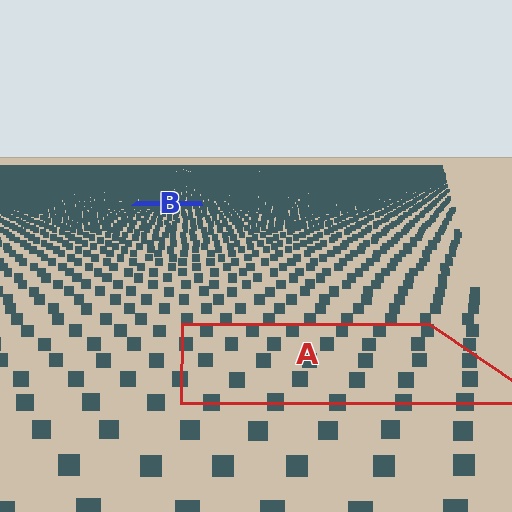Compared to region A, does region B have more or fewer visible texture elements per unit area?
Region B has more texture elements per unit area — they are packed more densely because it is farther away.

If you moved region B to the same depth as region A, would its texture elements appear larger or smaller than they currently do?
They would appear larger. At a closer depth, the same texture elements are projected at a bigger on-screen size.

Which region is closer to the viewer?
Region A is closer. The texture elements there are larger and more spread out.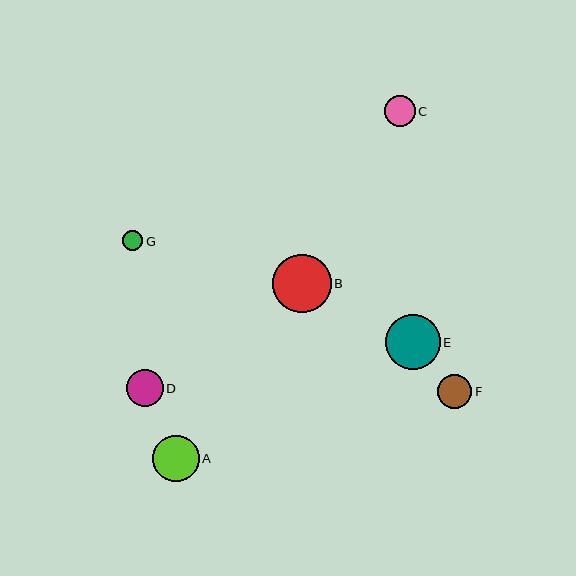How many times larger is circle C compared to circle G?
Circle C is approximately 1.5 times the size of circle G.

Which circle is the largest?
Circle B is the largest with a size of approximately 59 pixels.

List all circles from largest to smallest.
From largest to smallest: B, E, A, D, F, C, G.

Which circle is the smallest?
Circle G is the smallest with a size of approximately 20 pixels.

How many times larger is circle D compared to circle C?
Circle D is approximately 1.2 times the size of circle C.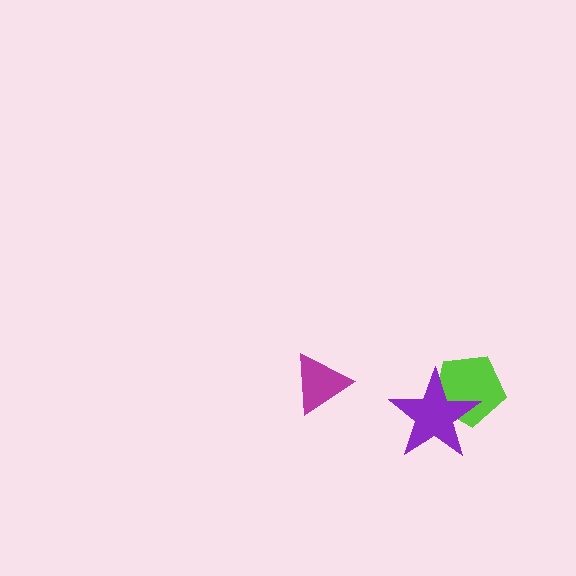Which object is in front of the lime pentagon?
The purple star is in front of the lime pentagon.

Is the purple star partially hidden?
No, no other shape covers it.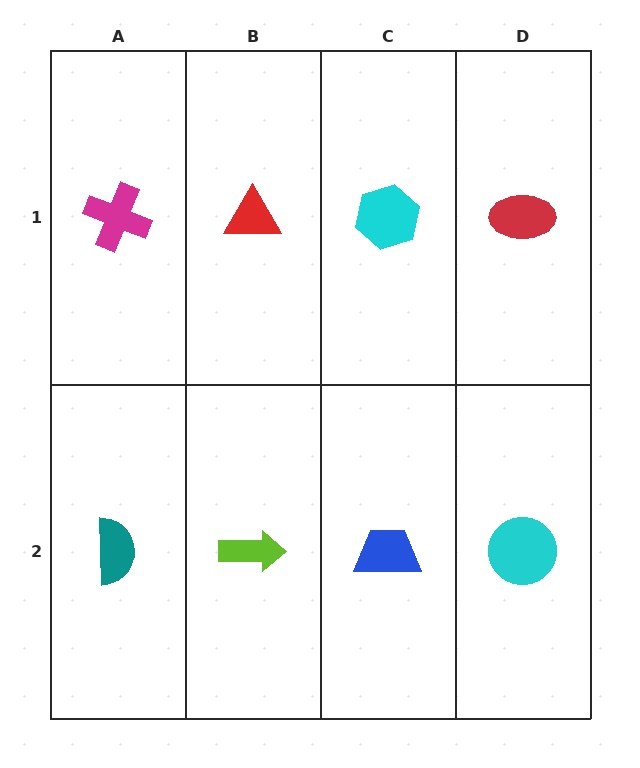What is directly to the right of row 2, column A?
A lime arrow.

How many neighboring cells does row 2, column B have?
3.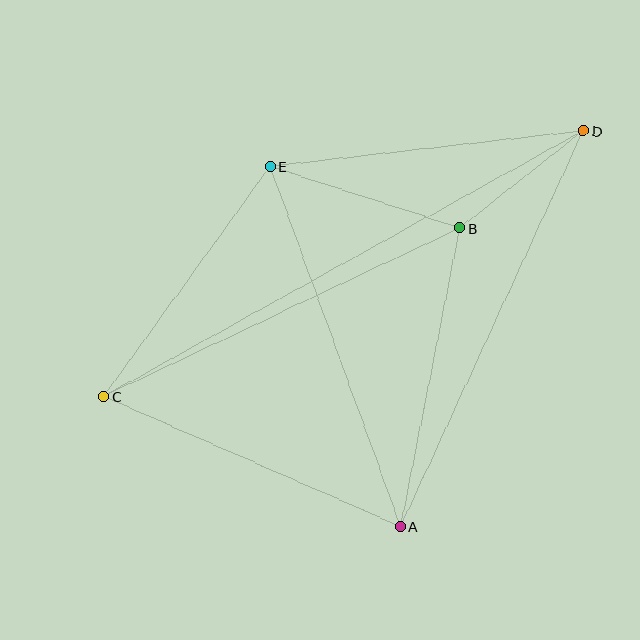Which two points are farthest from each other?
Points C and D are farthest from each other.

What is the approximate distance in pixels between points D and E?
The distance between D and E is approximately 315 pixels.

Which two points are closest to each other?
Points B and D are closest to each other.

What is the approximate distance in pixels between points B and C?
The distance between B and C is approximately 394 pixels.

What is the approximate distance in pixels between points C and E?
The distance between C and E is approximately 284 pixels.